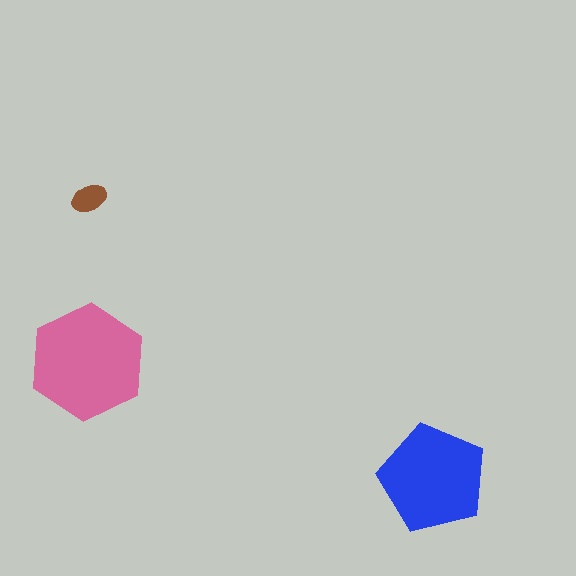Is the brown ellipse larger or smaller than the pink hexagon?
Smaller.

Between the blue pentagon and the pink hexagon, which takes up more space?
The pink hexagon.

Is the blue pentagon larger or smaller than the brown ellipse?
Larger.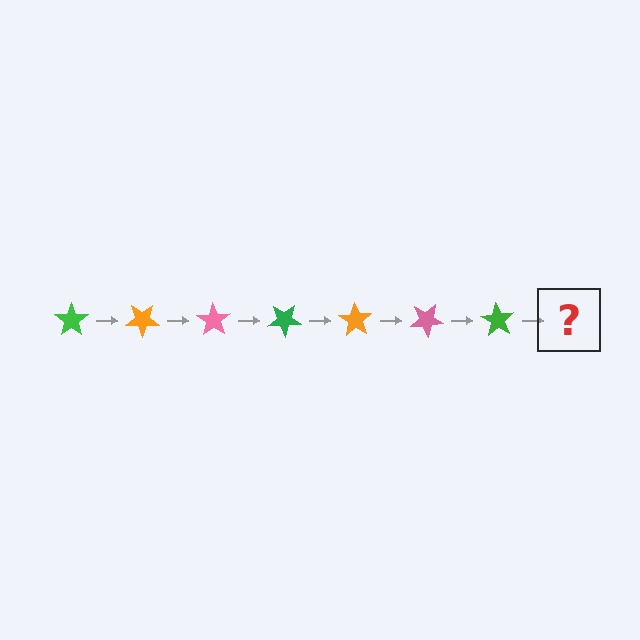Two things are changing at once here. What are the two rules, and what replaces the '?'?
The two rules are that it rotates 35 degrees each step and the color cycles through green, orange, and pink. The '?' should be an orange star, rotated 245 degrees from the start.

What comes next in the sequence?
The next element should be an orange star, rotated 245 degrees from the start.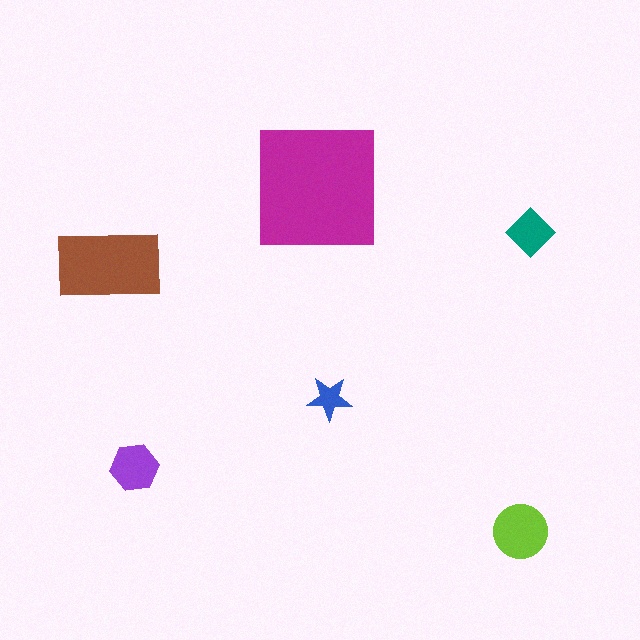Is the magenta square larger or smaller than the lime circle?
Larger.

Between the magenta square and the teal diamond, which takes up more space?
The magenta square.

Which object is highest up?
The magenta square is topmost.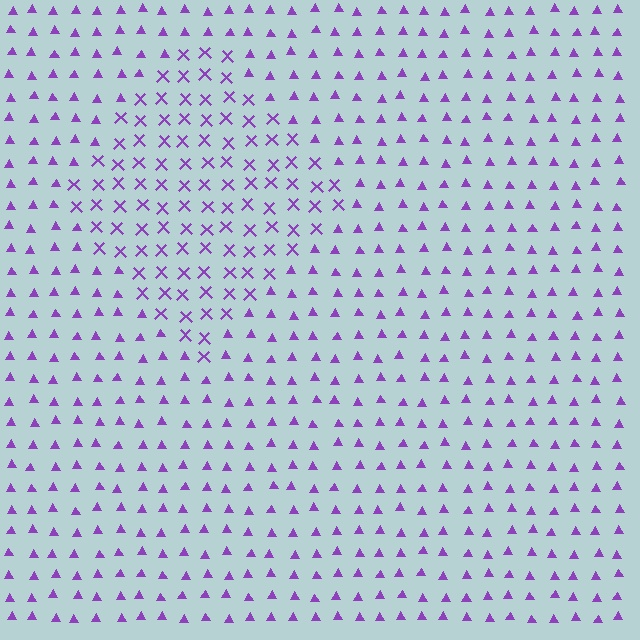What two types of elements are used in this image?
The image uses X marks inside the diamond region and triangles outside it.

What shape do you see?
I see a diamond.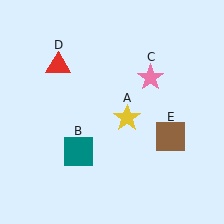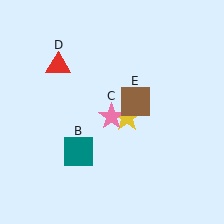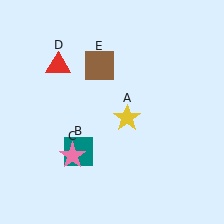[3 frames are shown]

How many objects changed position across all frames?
2 objects changed position: pink star (object C), brown square (object E).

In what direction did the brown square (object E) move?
The brown square (object E) moved up and to the left.